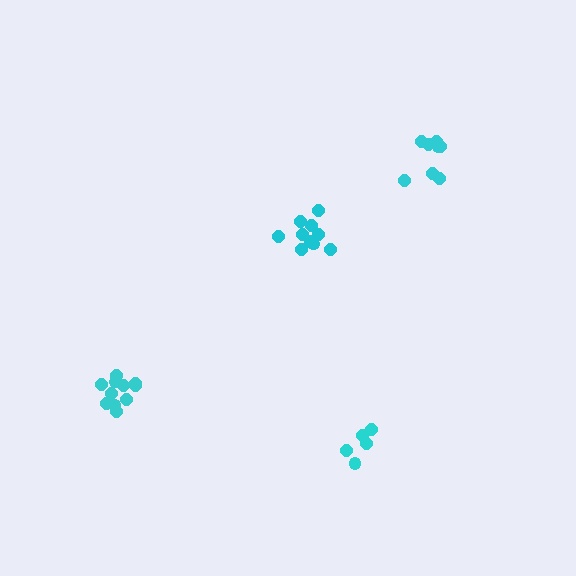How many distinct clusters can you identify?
There are 4 distinct clusters.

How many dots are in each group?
Group 1: 5 dots, Group 2: 11 dots, Group 3: 10 dots, Group 4: 8 dots (34 total).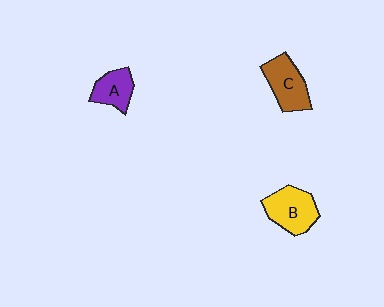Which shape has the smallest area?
Shape A (purple).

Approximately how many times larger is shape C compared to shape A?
Approximately 1.4 times.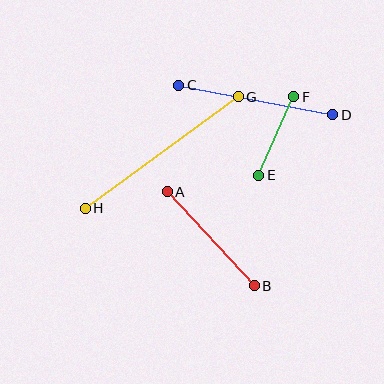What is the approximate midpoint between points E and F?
The midpoint is at approximately (276, 136) pixels.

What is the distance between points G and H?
The distance is approximately 189 pixels.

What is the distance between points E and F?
The distance is approximately 86 pixels.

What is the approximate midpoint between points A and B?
The midpoint is at approximately (211, 239) pixels.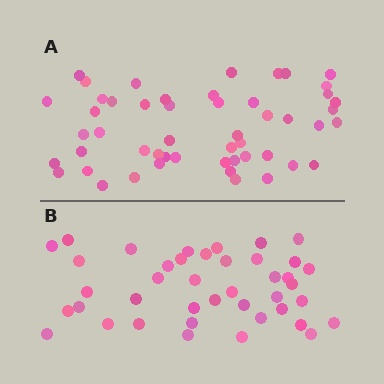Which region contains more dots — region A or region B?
Region A (the top region) has more dots.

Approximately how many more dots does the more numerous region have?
Region A has roughly 10 or so more dots than region B.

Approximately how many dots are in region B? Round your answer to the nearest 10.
About 40 dots. (The exact count is 41, which rounds to 40.)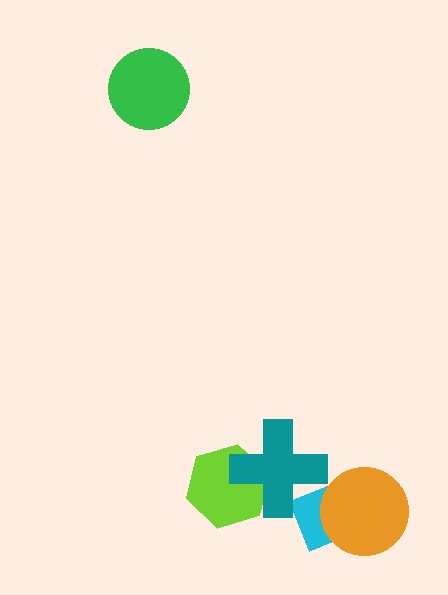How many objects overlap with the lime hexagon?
1 object overlaps with the lime hexagon.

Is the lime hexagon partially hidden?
Yes, it is partially covered by another shape.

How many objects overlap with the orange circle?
1 object overlaps with the orange circle.